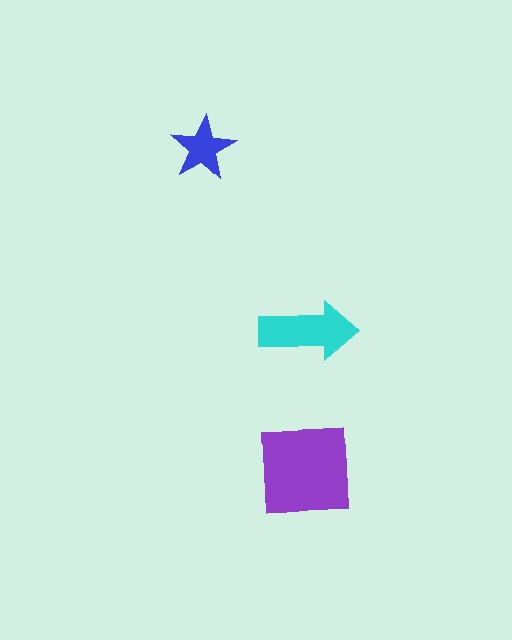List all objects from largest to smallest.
The purple square, the cyan arrow, the blue star.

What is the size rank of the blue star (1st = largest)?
3rd.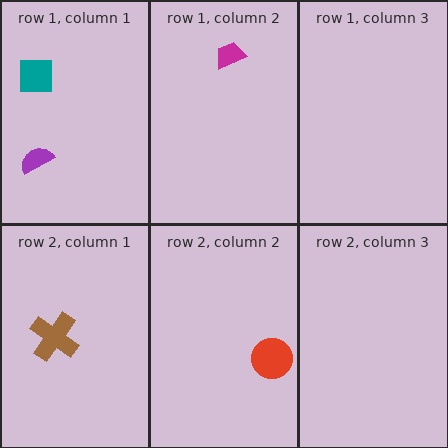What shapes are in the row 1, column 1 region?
The purple semicircle, the teal square.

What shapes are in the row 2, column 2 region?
The red circle.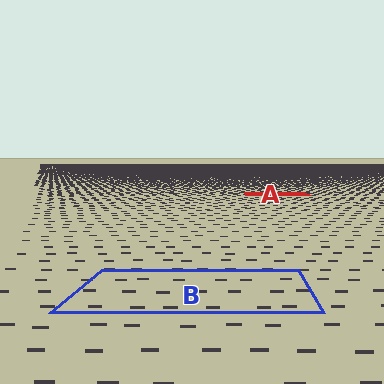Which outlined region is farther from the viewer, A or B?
Region A is farther from the viewer — the texture elements inside it appear smaller and more densely packed.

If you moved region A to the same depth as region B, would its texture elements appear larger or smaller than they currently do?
They would appear larger. At a closer depth, the same texture elements are projected at a bigger on-screen size.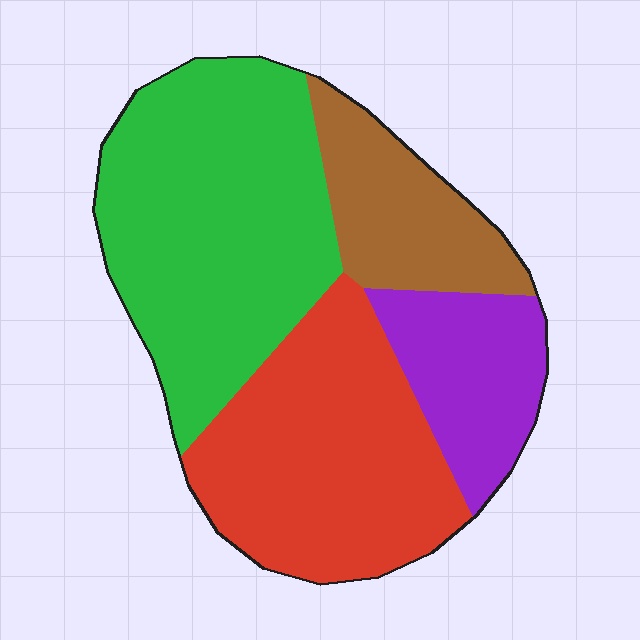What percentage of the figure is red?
Red covers around 30% of the figure.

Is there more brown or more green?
Green.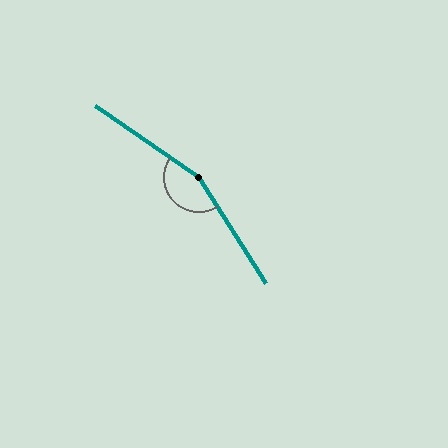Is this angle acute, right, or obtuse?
It is obtuse.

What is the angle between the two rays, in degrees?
Approximately 157 degrees.